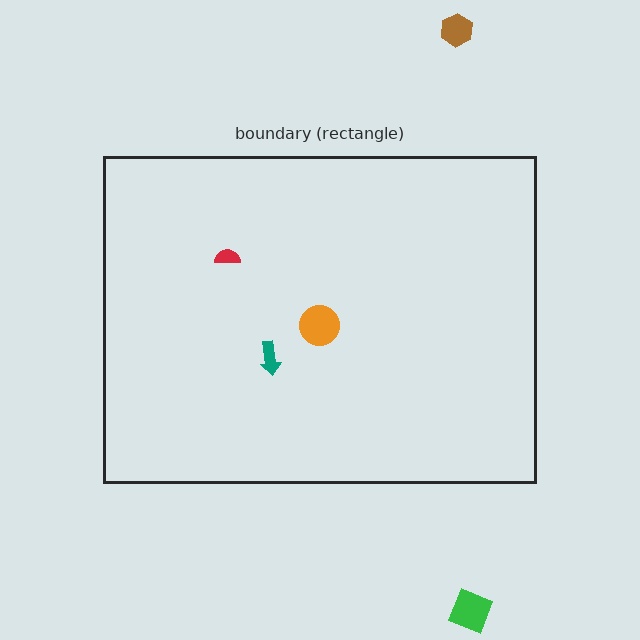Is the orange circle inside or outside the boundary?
Inside.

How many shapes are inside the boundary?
3 inside, 2 outside.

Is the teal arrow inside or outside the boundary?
Inside.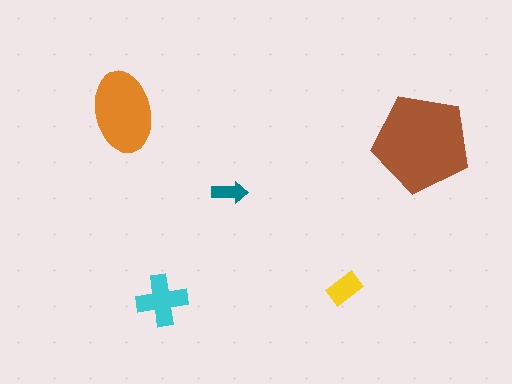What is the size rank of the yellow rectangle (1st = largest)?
4th.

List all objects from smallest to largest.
The teal arrow, the yellow rectangle, the cyan cross, the orange ellipse, the brown pentagon.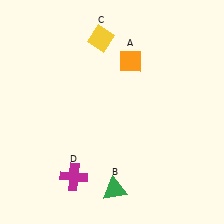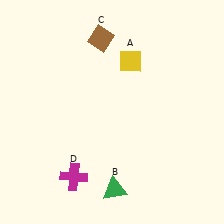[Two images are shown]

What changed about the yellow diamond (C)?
In Image 1, C is yellow. In Image 2, it changed to brown.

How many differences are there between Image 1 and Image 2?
There are 2 differences between the two images.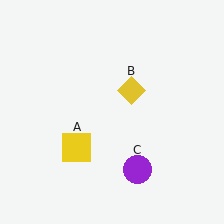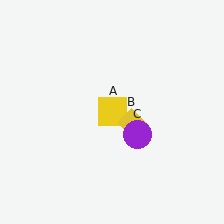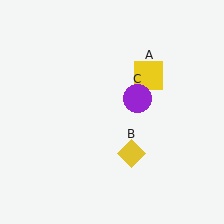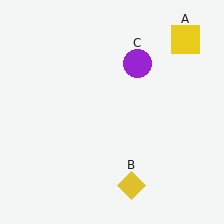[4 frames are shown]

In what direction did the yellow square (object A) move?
The yellow square (object A) moved up and to the right.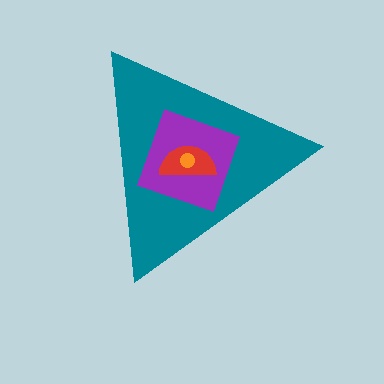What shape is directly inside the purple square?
The red semicircle.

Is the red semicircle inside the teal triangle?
Yes.